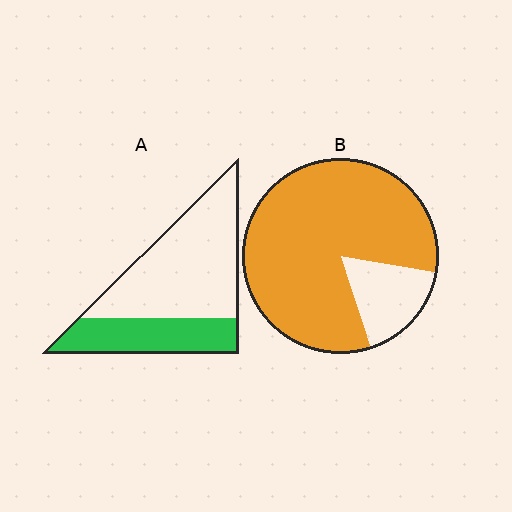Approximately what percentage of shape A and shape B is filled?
A is approximately 35% and B is approximately 85%.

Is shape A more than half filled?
No.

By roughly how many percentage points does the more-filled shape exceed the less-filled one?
By roughly 50 percentage points (B over A).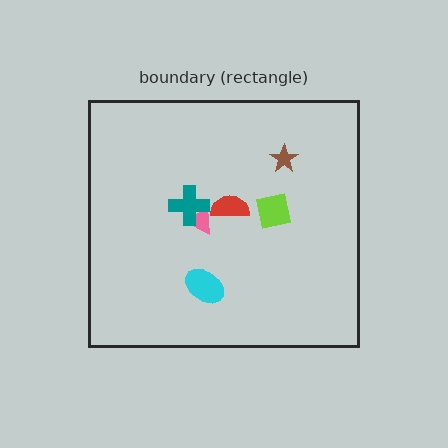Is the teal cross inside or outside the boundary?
Inside.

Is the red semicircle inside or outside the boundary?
Inside.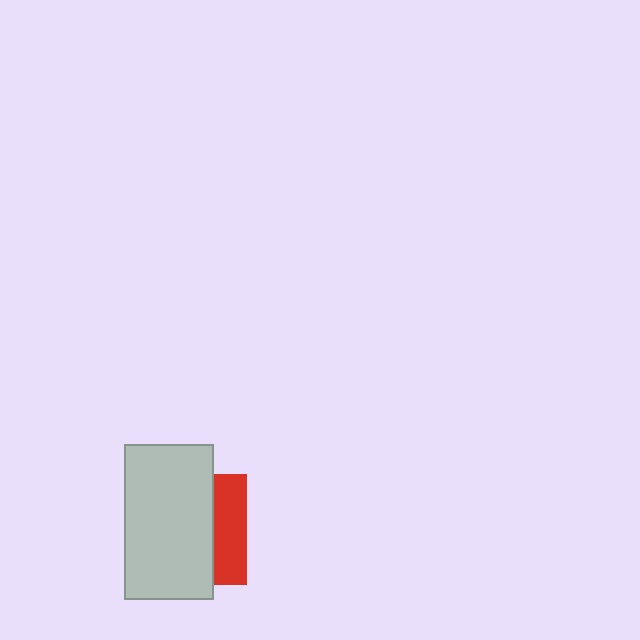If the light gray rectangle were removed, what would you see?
You would see the complete red square.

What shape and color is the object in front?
The object in front is a light gray rectangle.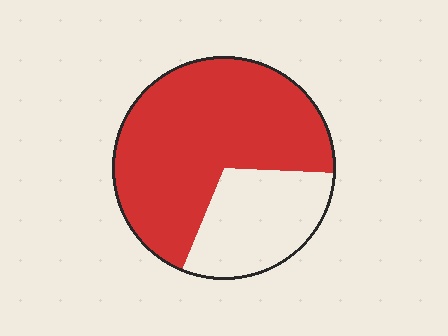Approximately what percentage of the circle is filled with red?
Approximately 70%.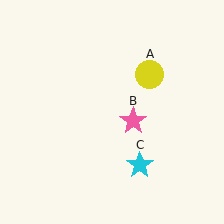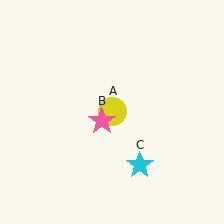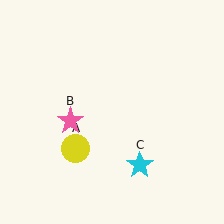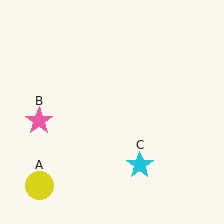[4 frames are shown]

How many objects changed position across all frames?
2 objects changed position: yellow circle (object A), pink star (object B).